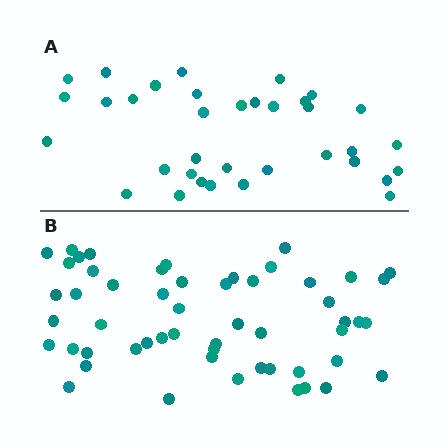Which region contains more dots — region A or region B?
Region B (the bottom region) has more dots.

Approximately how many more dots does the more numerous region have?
Region B has approximately 20 more dots than region A.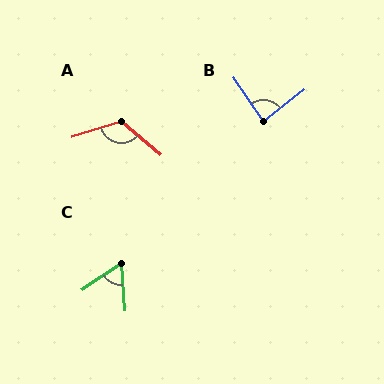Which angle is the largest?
A, at approximately 123 degrees.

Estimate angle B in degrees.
Approximately 85 degrees.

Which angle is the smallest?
C, at approximately 60 degrees.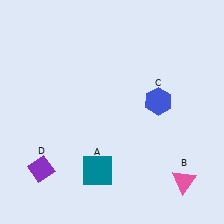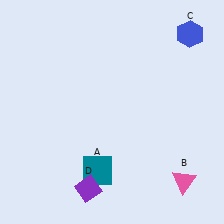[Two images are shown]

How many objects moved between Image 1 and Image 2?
2 objects moved between the two images.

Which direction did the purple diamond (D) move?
The purple diamond (D) moved right.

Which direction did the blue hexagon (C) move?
The blue hexagon (C) moved up.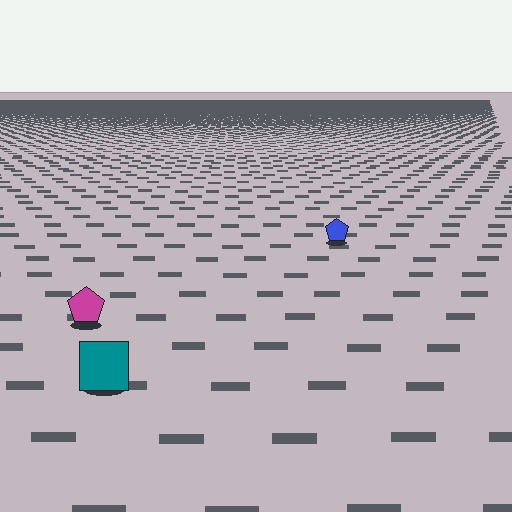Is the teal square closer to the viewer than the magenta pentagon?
Yes. The teal square is closer — you can tell from the texture gradient: the ground texture is coarser near it.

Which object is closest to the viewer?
The teal square is closest. The texture marks near it are larger and more spread out.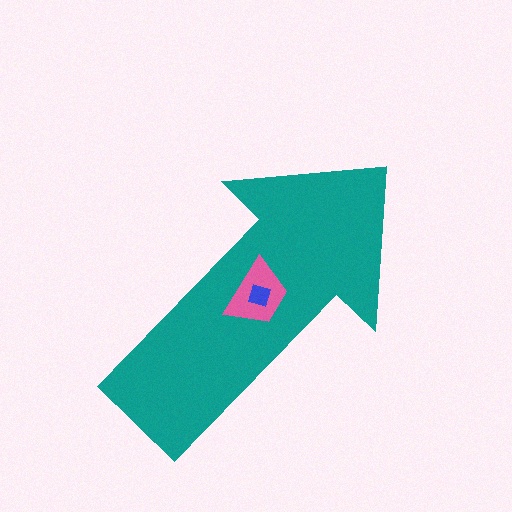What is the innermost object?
The blue square.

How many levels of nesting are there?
3.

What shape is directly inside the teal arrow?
The pink trapezoid.